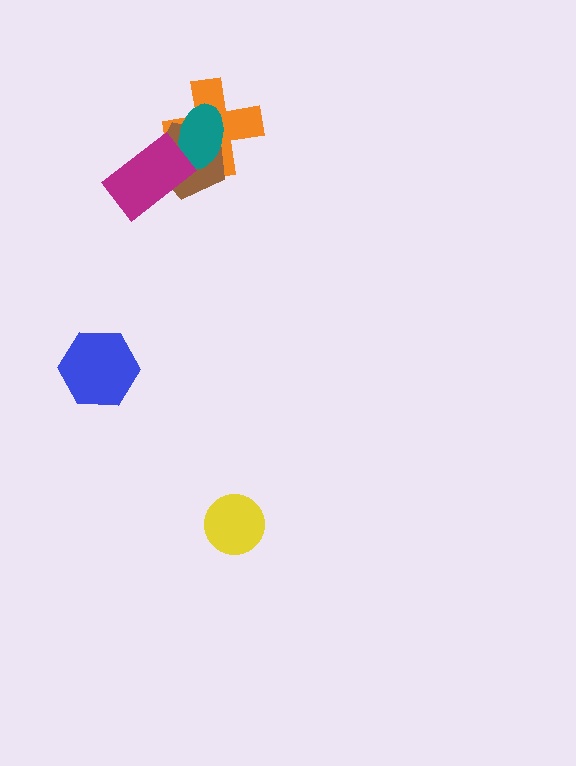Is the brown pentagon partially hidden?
Yes, it is partially covered by another shape.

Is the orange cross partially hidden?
Yes, it is partially covered by another shape.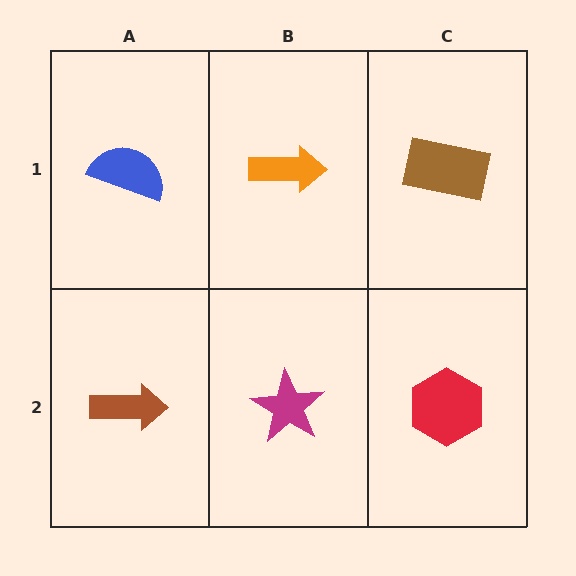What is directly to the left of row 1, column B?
A blue semicircle.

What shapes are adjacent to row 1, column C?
A red hexagon (row 2, column C), an orange arrow (row 1, column B).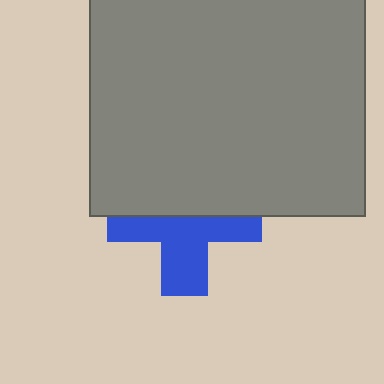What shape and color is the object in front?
The object in front is a gray rectangle.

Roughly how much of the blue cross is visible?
About half of it is visible (roughly 51%).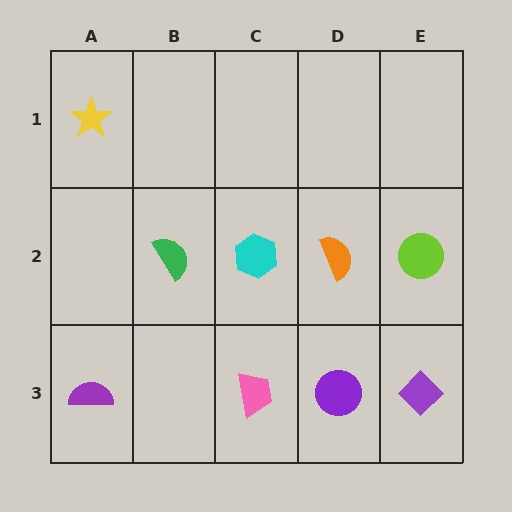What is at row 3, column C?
A pink trapezoid.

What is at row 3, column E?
A purple diamond.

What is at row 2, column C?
A cyan hexagon.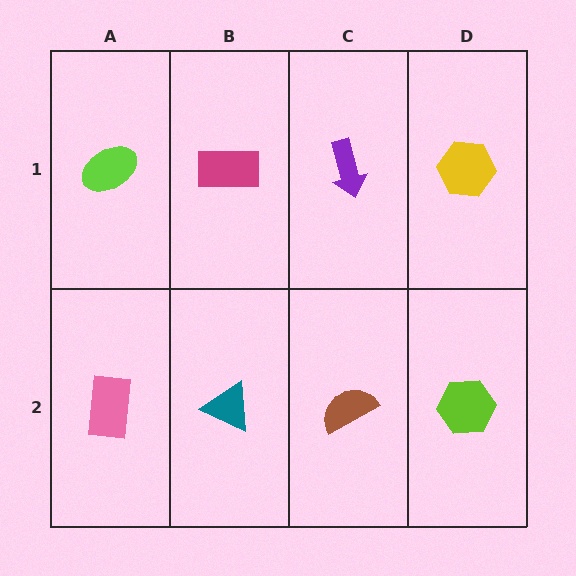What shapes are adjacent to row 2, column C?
A purple arrow (row 1, column C), a teal triangle (row 2, column B), a lime hexagon (row 2, column D).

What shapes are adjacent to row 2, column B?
A magenta rectangle (row 1, column B), a pink rectangle (row 2, column A), a brown semicircle (row 2, column C).